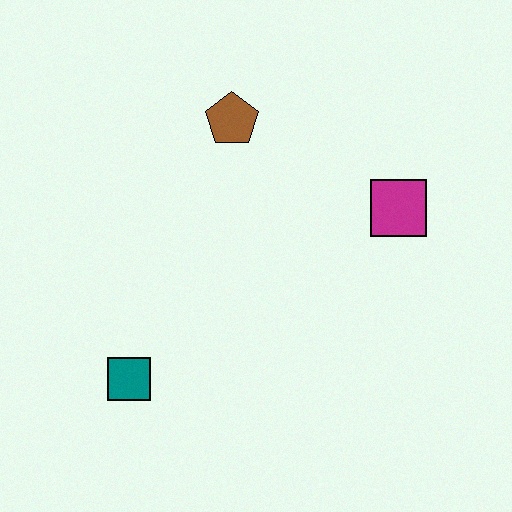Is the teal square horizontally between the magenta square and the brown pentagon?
No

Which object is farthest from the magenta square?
The teal square is farthest from the magenta square.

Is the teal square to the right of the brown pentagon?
No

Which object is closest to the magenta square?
The brown pentagon is closest to the magenta square.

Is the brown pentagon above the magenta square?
Yes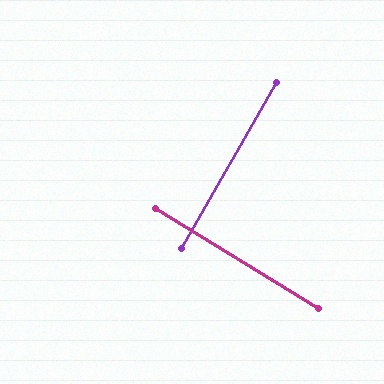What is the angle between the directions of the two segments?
Approximately 88 degrees.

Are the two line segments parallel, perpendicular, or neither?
Perpendicular — they meet at approximately 88°.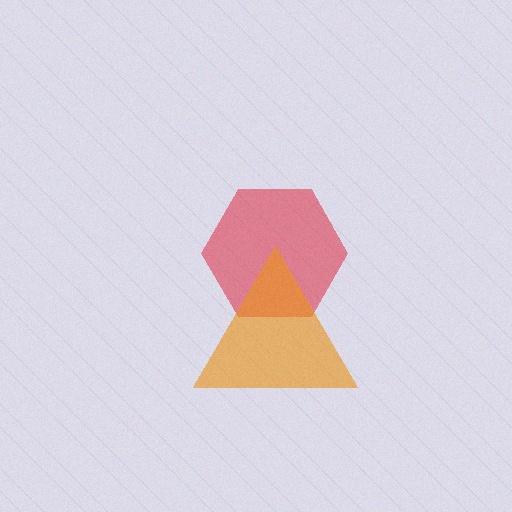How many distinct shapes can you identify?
There are 2 distinct shapes: a red hexagon, an orange triangle.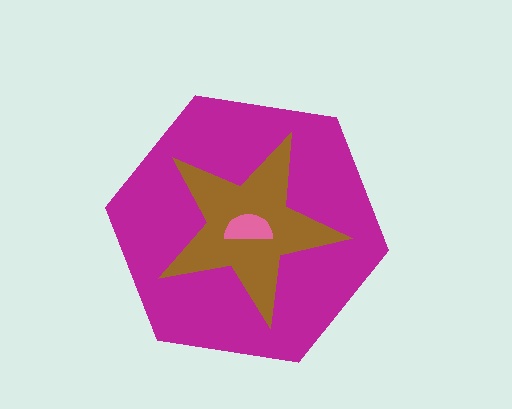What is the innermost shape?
The pink semicircle.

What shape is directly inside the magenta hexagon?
The brown star.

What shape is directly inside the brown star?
The pink semicircle.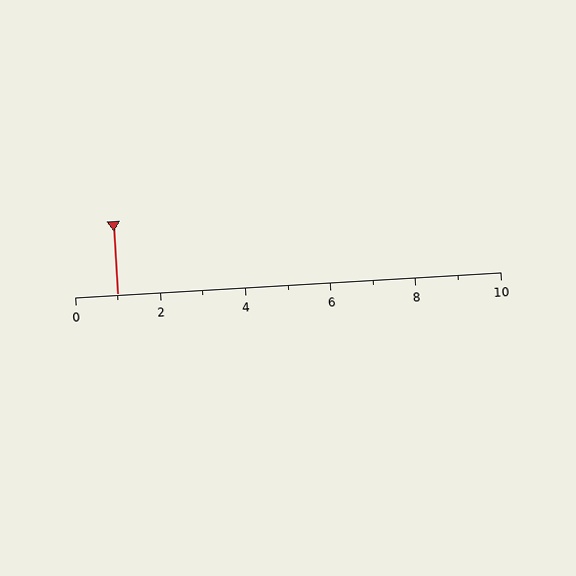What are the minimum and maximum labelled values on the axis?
The axis runs from 0 to 10.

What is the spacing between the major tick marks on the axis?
The major ticks are spaced 2 apart.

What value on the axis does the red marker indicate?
The marker indicates approximately 1.